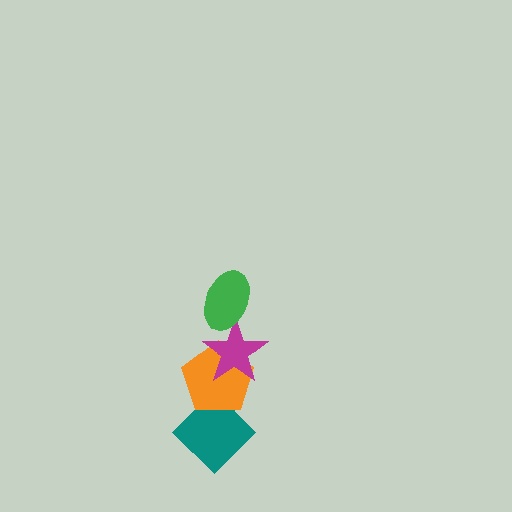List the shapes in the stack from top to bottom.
From top to bottom: the green ellipse, the magenta star, the orange pentagon, the teal diamond.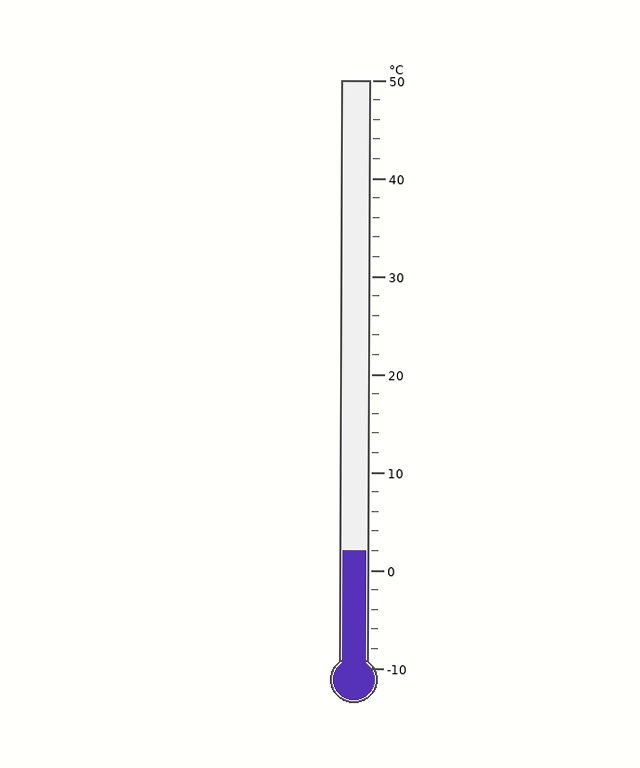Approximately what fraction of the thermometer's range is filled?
The thermometer is filled to approximately 20% of its range.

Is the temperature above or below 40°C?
The temperature is below 40°C.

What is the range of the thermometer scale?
The thermometer scale ranges from -10°C to 50°C.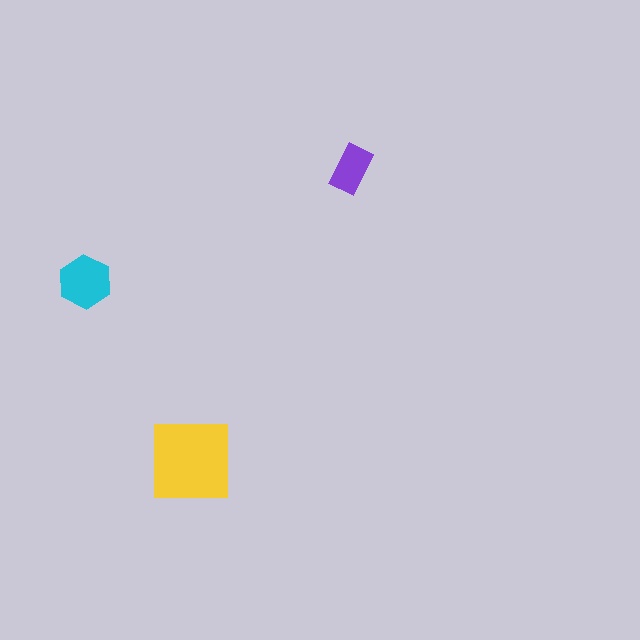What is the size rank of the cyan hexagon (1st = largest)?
2nd.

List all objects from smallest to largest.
The purple rectangle, the cyan hexagon, the yellow square.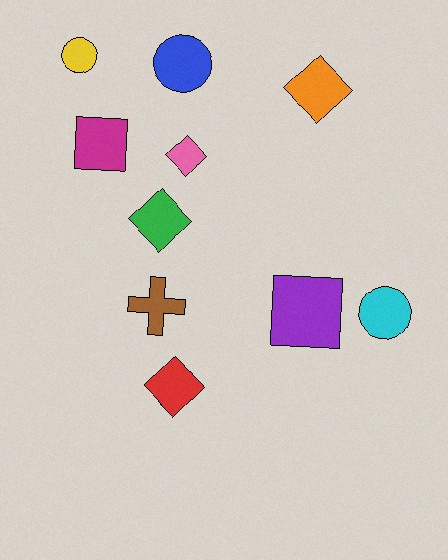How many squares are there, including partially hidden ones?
There are 2 squares.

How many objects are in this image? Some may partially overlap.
There are 10 objects.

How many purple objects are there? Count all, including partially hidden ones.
There is 1 purple object.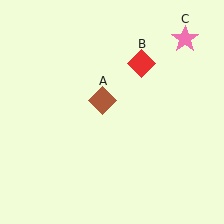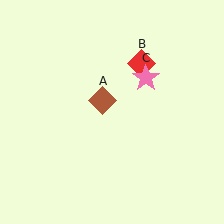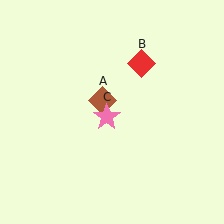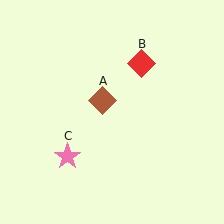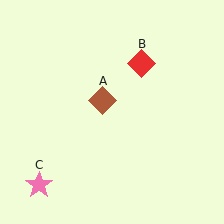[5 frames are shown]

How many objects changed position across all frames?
1 object changed position: pink star (object C).